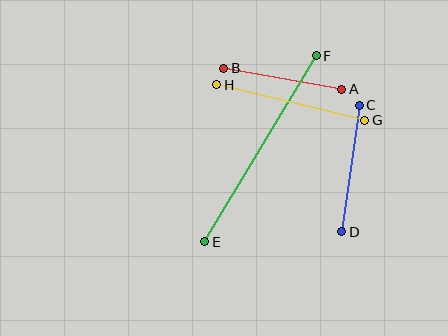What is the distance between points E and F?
The distance is approximately 217 pixels.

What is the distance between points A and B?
The distance is approximately 120 pixels.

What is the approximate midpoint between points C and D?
The midpoint is at approximately (351, 169) pixels.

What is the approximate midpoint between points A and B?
The midpoint is at approximately (283, 79) pixels.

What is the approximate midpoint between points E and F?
The midpoint is at approximately (261, 149) pixels.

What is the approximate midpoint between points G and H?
The midpoint is at approximately (291, 103) pixels.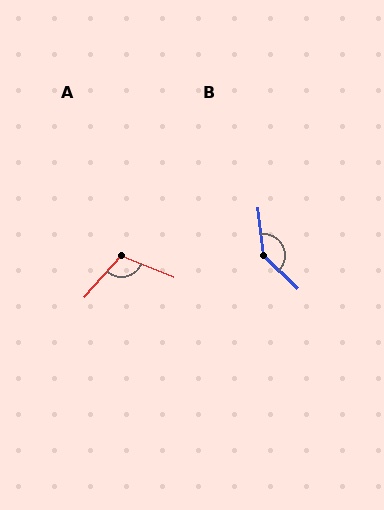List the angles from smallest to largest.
A (109°), B (141°).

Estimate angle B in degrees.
Approximately 141 degrees.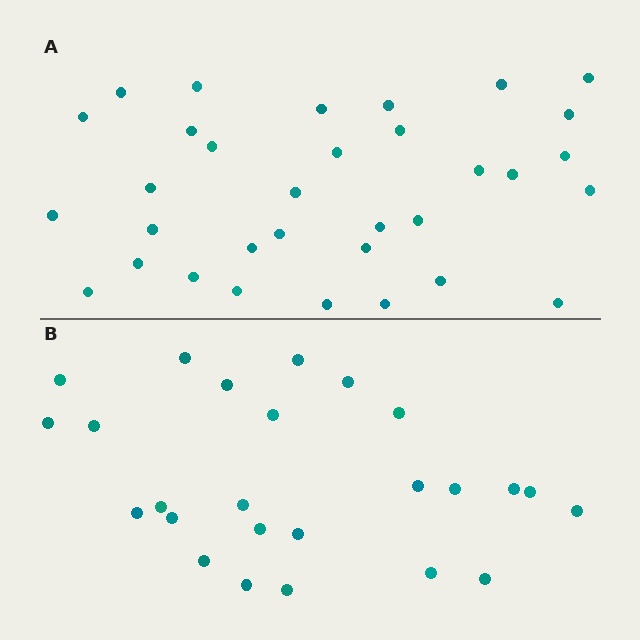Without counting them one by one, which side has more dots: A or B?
Region A (the top region) has more dots.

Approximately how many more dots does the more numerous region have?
Region A has roughly 8 or so more dots than region B.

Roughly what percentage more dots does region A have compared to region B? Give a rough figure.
About 30% more.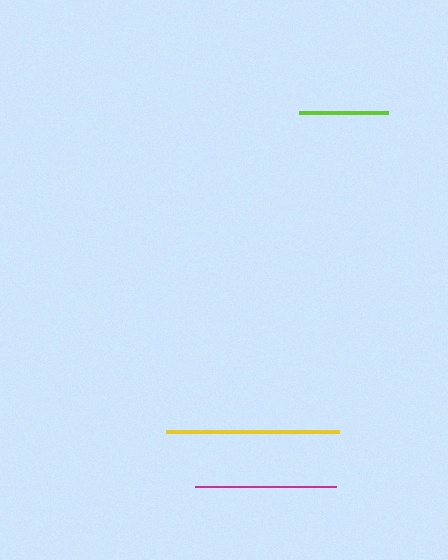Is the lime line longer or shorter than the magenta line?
The magenta line is longer than the lime line.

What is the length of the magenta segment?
The magenta segment is approximately 141 pixels long.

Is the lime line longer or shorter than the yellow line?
The yellow line is longer than the lime line.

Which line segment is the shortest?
The lime line is the shortest at approximately 89 pixels.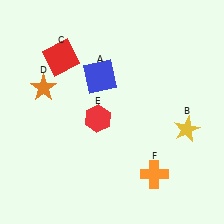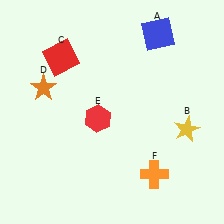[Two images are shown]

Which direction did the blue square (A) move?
The blue square (A) moved right.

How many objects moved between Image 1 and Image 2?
1 object moved between the two images.